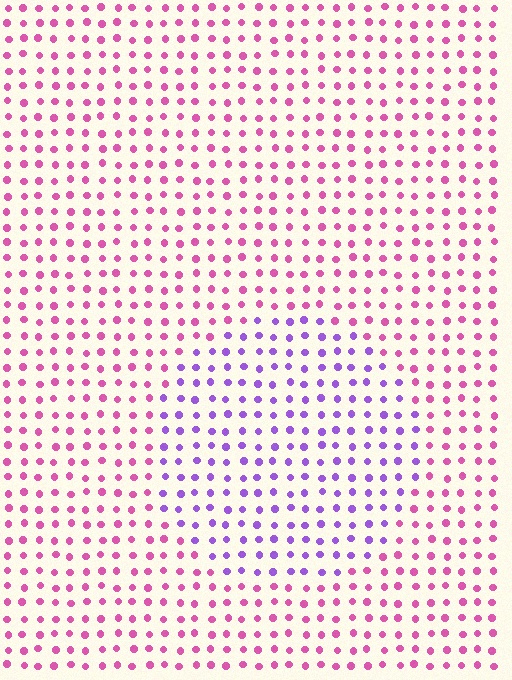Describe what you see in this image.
The image is filled with small pink elements in a uniform arrangement. A circle-shaped region is visible where the elements are tinted to a slightly different hue, forming a subtle color boundary.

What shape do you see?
I see a circle.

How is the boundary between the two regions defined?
The boundary is defined purely by a slight shift in hue (about 49 degrees). Spacing, size, and orientation are identical on both sides.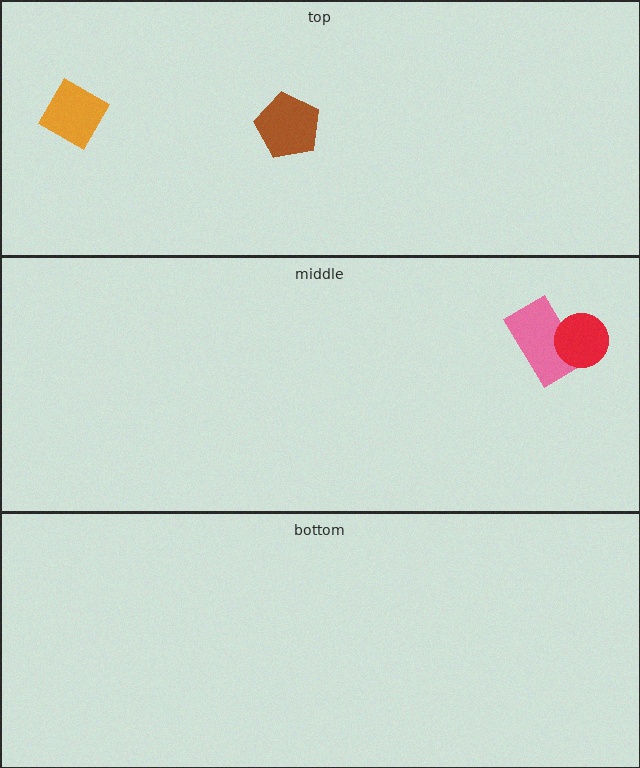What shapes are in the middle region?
The pink rectangle, the red circle.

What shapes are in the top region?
The brown pentagon, the orange diamond.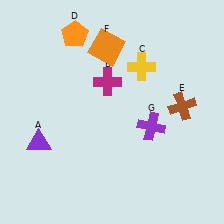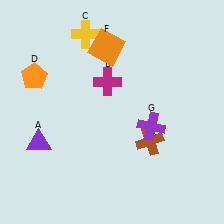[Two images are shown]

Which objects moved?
The objects that moved are: the yellow cross (C), the orange pentagon (D), the brown cross (E).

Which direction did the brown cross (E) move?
The brown cross (E) moved down.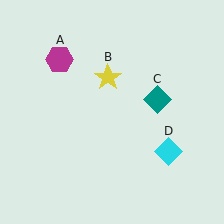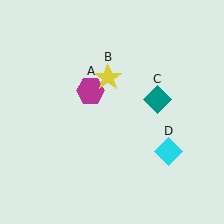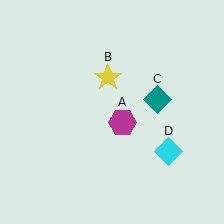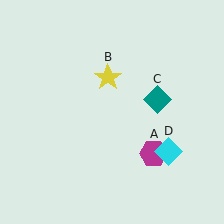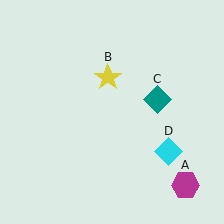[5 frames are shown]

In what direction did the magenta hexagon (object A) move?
The magenta hexagon (object A) moved down and to the right.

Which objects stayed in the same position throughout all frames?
Yellow star (object B) and teal diamond (object C) and cyan diamond (object D) remained stationary.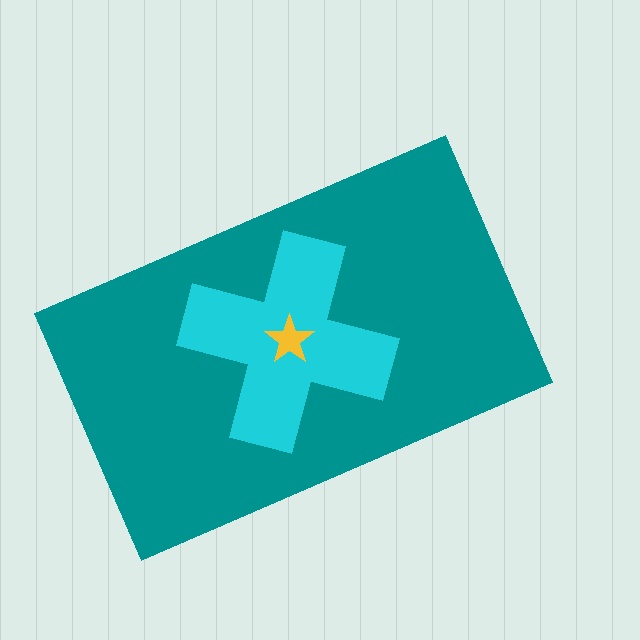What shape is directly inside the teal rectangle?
The cyan cross.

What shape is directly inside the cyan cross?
The yellow star.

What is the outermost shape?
The teal rectangle.